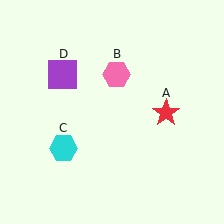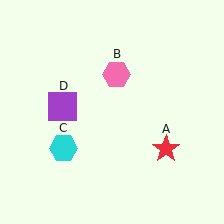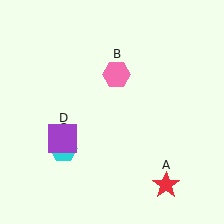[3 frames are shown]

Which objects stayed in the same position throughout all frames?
Pink hexagon (object B) and cyan hexagon (object C) remained stationary.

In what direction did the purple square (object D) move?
The purple square (object D) moved down.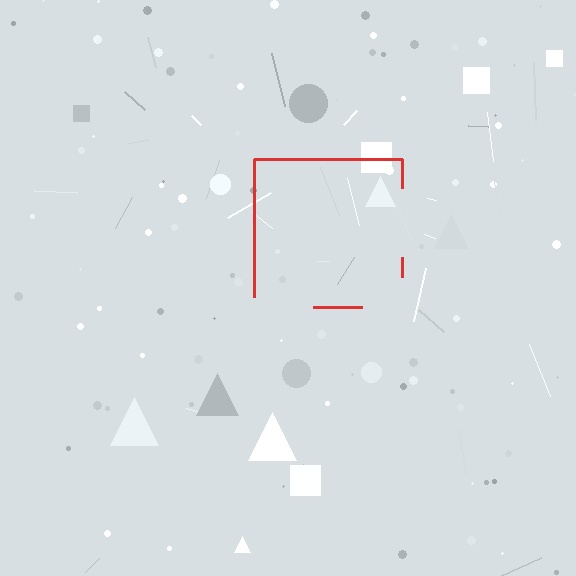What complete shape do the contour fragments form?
The contour fragments form a square.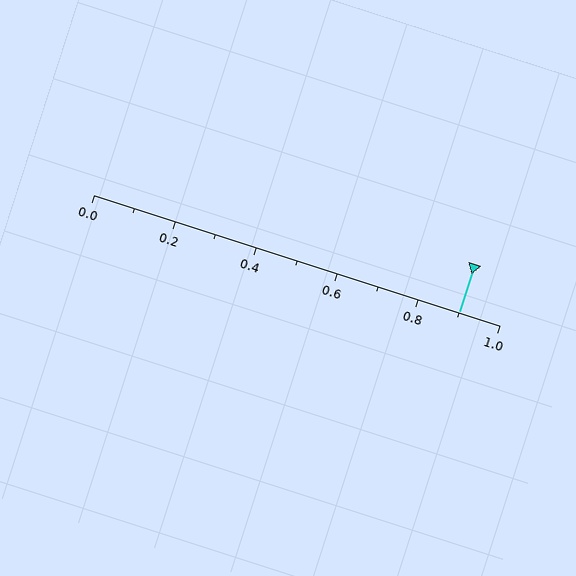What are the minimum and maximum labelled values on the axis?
The axis runs from 0.0 to 1.0.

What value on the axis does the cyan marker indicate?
The marker indicates approximately 0.9.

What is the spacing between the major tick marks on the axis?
The major ticks are spaced 0.2 apart.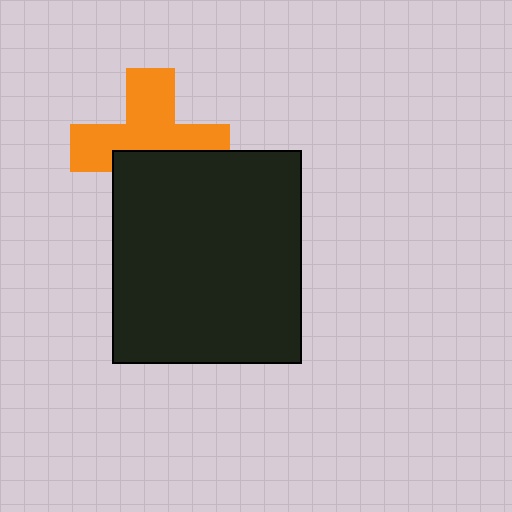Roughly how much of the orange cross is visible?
About half of it is visible (roughly 59%).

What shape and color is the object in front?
The object in front is a black rectangle.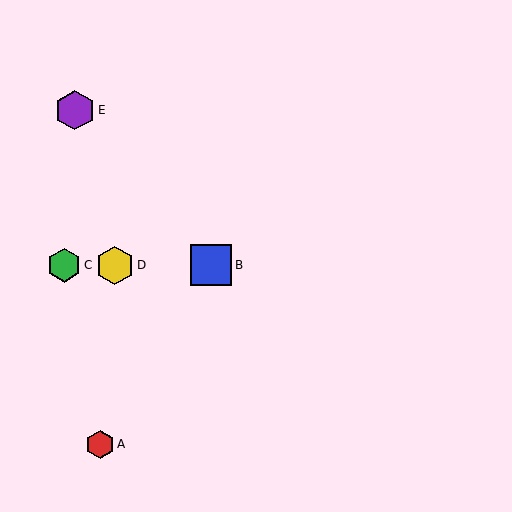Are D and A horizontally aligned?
No, D is at y≈265 and A is at y≈445.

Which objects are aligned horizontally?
Objects B, C, D are aligned horizontally.